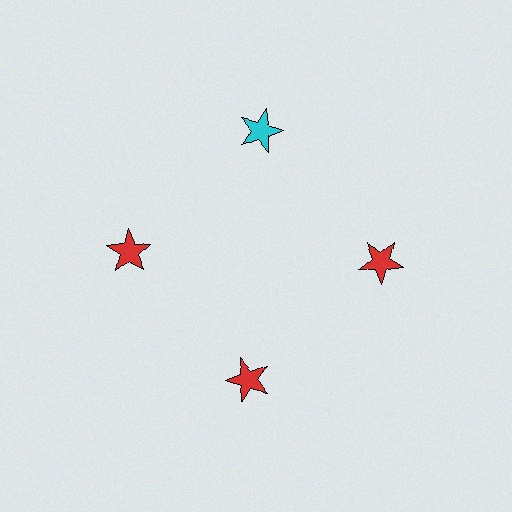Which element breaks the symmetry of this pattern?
The cyan star at roughly the 12 o'clock position breaks the symmetry. All other shapes are red stars.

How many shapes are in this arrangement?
There are 4 shapes arranged in a ring pattern.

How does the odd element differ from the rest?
It has a different color: cyan instead of red.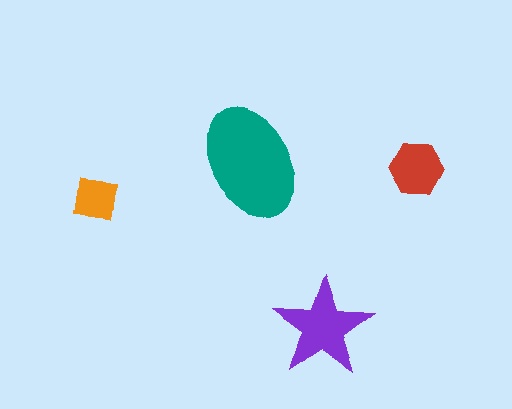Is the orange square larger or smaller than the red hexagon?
Smaller.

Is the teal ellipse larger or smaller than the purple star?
Larger.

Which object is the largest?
The teal ellipse.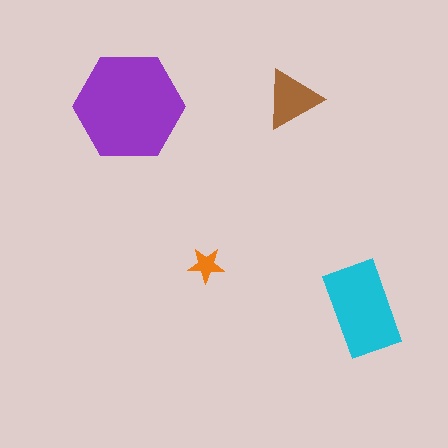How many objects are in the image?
There are 4 objects in the image.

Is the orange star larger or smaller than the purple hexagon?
Smaller.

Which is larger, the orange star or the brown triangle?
The brown triangle.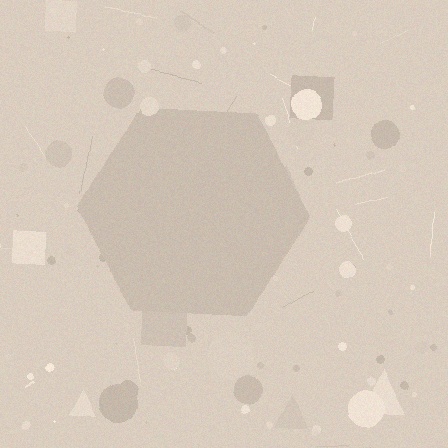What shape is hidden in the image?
A hexagon is hidden in the image.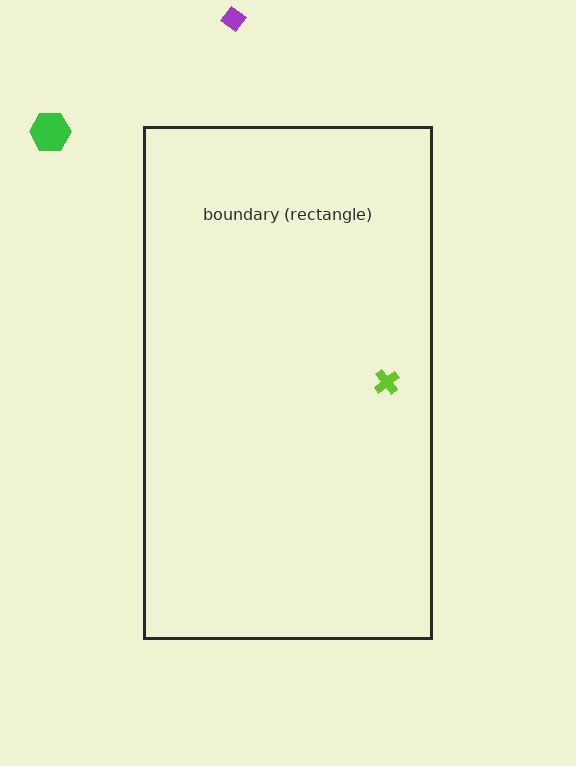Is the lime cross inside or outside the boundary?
Inside.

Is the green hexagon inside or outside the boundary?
Outside.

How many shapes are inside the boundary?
1 inside, 2 outside.